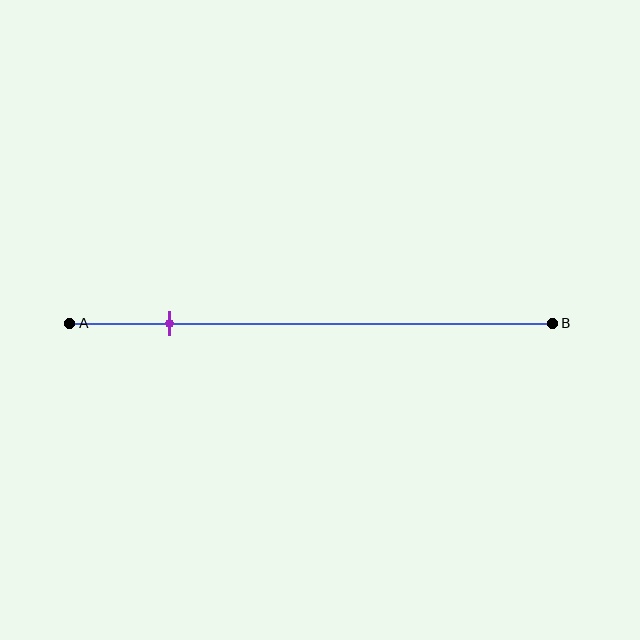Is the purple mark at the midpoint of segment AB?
No, the mark is at about 20% from A, not at the 50% midpoint.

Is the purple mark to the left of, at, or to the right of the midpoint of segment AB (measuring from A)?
The purple mark is to the left of the midpoint of segment AB.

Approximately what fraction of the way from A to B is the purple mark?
The purple mark is approximately 20% of the way from A to B.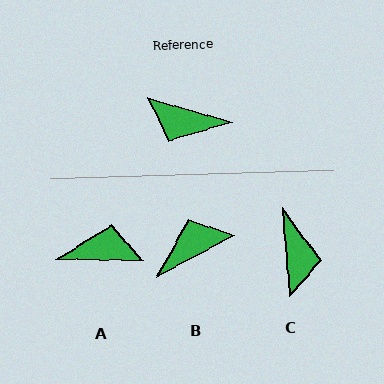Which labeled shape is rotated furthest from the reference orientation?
A, about 165 degrees away.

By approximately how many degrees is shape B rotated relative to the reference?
Approximately 136 degrees clockwise.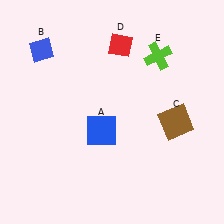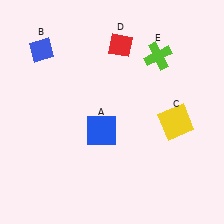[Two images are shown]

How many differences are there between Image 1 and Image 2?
There is 1 difference between the two images.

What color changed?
The square (C) changed from brown in Image 1 to yellow in Image 2.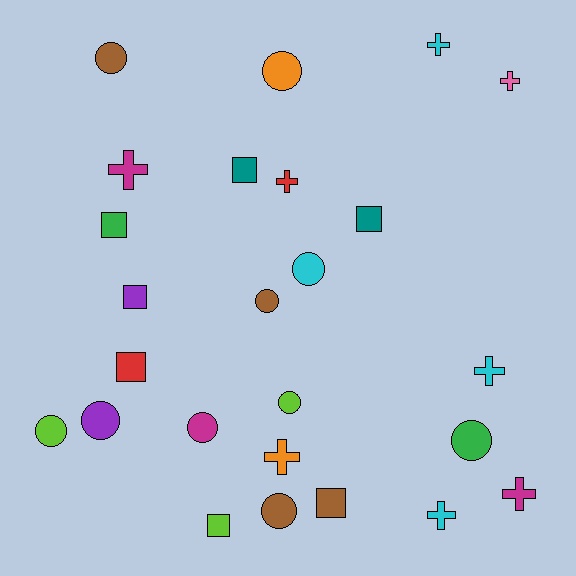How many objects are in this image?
There are 25 objects.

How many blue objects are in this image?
There are no blue objects.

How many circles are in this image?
There are 10 circles.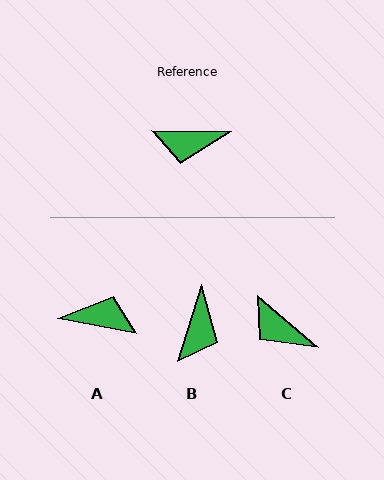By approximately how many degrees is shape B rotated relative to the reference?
Approximately 74 degrees counter-clockwise.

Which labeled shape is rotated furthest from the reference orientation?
A, about 170 degrees away.